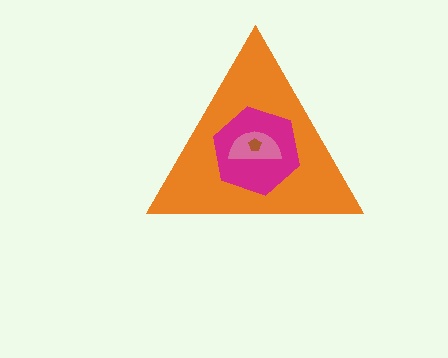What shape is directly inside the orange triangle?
The magenta hexagon.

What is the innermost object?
The brown pentagon.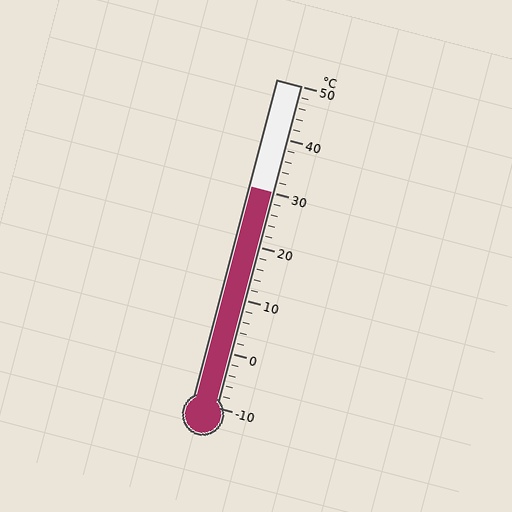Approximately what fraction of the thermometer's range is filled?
The thermometer is filled to approximately 65% of its range.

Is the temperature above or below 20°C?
The temperature is above 20°C.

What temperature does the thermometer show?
The thermometer shows approximately 30°C.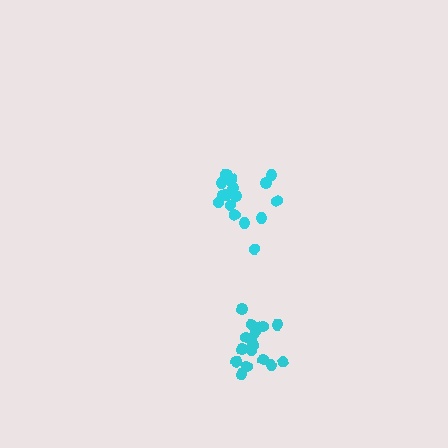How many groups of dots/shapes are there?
There are 2 groups.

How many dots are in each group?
Group 1: 18 dots, Group 2: 17 dots (35 total).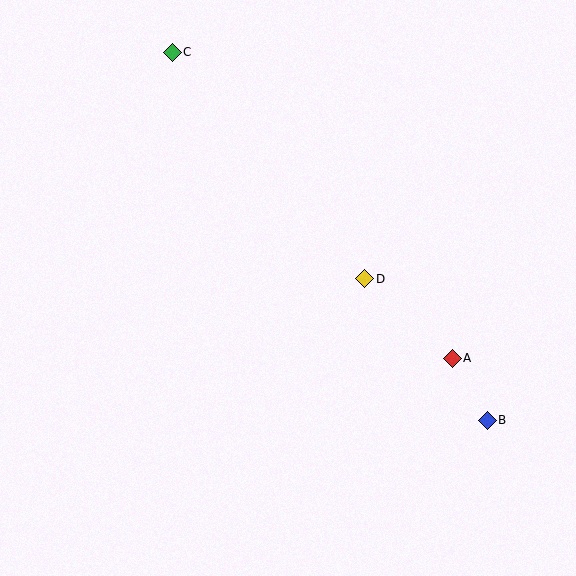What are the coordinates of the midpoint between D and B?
The midpoint between D and B is at (426, 349).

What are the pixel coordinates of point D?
Point D is at (365, 279).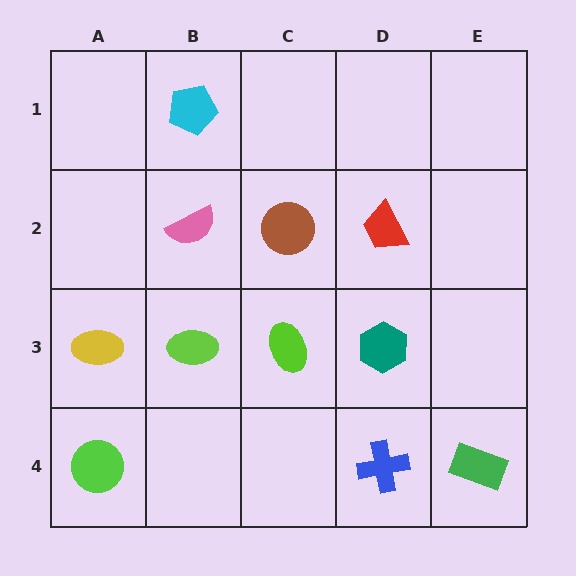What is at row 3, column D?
A teal hexagon.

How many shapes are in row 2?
3 shapes.